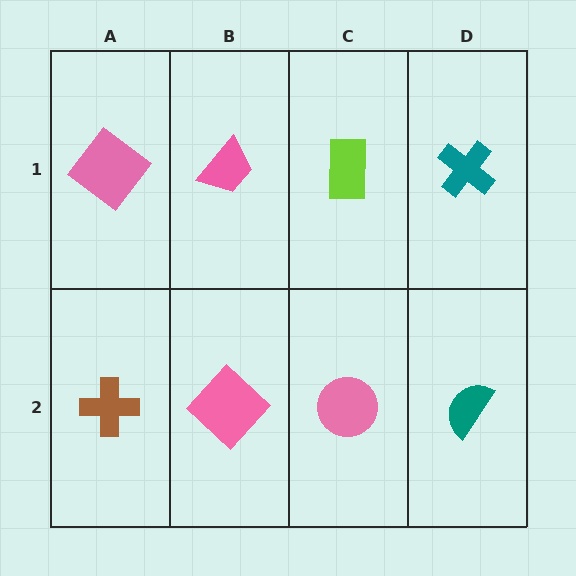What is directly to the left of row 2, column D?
A pink circle.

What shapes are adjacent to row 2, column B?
A pink trapezoid (row 1, column B), a brown cross (row 2, column A), a pink circle (row 2, column C).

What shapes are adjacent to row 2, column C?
A lime rectangle (row 1, column C), a pink diamond (row 2, column B), a teal semicircle (row 2, column D).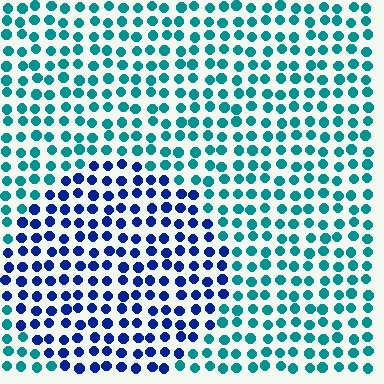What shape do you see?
I see a circle.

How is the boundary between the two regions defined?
The boundary is defined purely by a slight shift in hue (about 48 degrees). Spacing, size, and orientation are identical on both sides.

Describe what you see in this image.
The image is filled with small teal elements in a uniform arrangement. A circle-shaped region is visible where the elements are tinted to a slightly different hue, forming a subtle color boundary.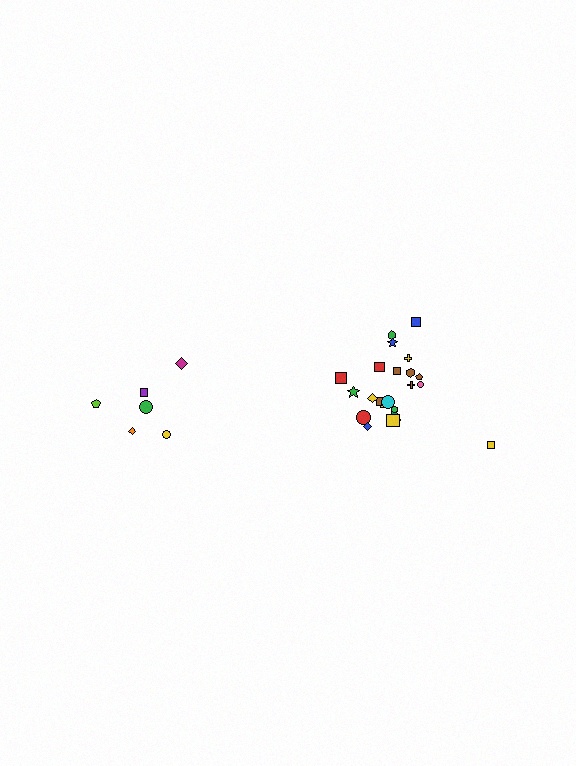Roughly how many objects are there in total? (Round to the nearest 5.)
Roughly 30 objects in total.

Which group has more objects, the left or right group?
The right group.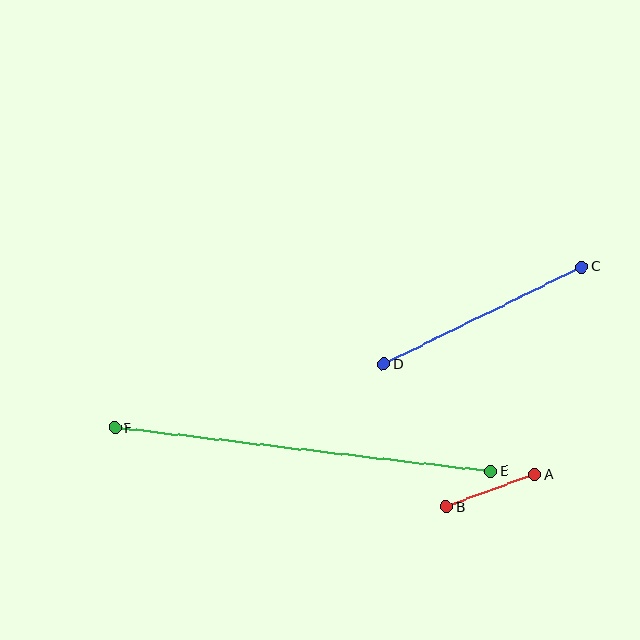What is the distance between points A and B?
The distance is approximately 94 pixels.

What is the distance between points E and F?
The distance is approximately 378 pixels.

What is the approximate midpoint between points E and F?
The midpoint is at approximately (303, 450) pixels.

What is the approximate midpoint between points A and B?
The midpoint is at approximately (490, 491) pixels.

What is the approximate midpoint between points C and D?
The midpoint is at approximately (482, 316) pixels.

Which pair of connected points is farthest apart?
Points E and F are farthest apart.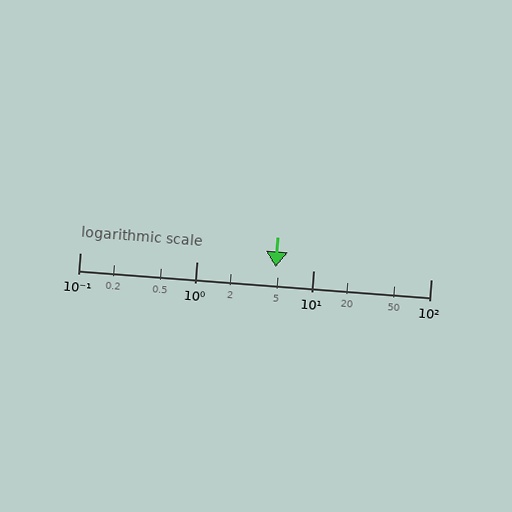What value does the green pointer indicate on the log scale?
The pointer indicates approximately 4.7.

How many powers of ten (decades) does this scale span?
The scale spans 3 decades, from 0.1 to 100.